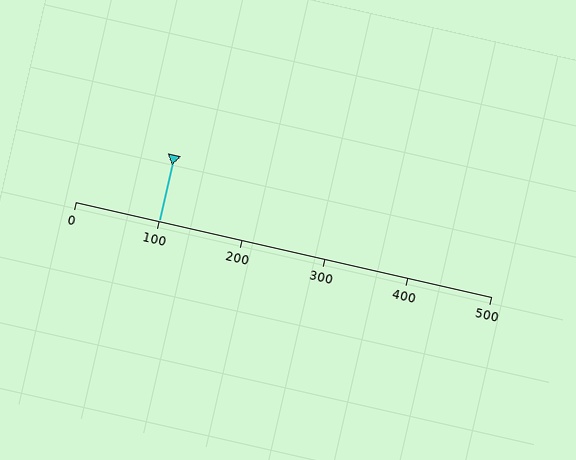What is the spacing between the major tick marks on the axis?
The major ticks are spaced 100 apart.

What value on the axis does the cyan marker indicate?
The marker indicates approximately 100.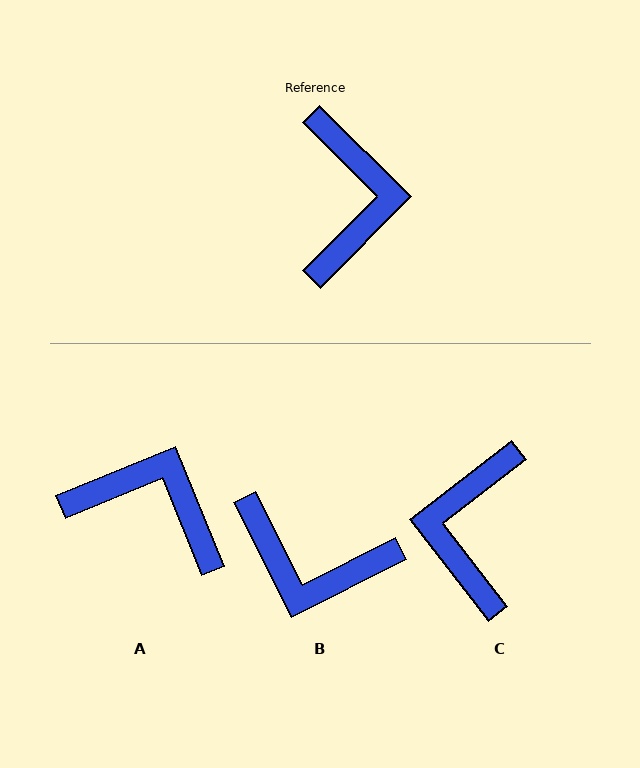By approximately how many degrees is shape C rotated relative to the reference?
Approximately 173 degrees counter-clockwise.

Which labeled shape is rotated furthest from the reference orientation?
C, about 173 degrees away.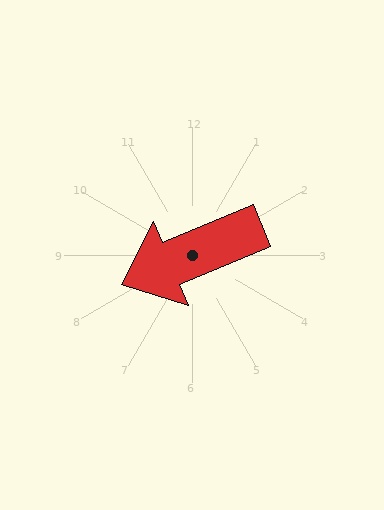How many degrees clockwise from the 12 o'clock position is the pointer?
Approximately 247 degrees.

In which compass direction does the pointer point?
Southwest.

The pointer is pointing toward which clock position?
Roughly 8 o'clock.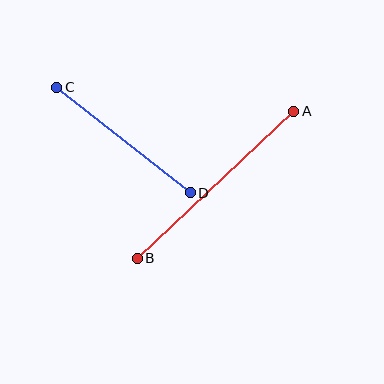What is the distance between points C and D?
The distance is approximately 170 pixels.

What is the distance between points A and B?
The distance is approximately 215 pixels.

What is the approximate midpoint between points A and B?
The midpoint is at approximately (216, 185) pixels.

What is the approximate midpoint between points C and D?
The midpoint is at approximately (124, 140) pixels.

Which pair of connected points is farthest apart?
Points A and B are farthest apart.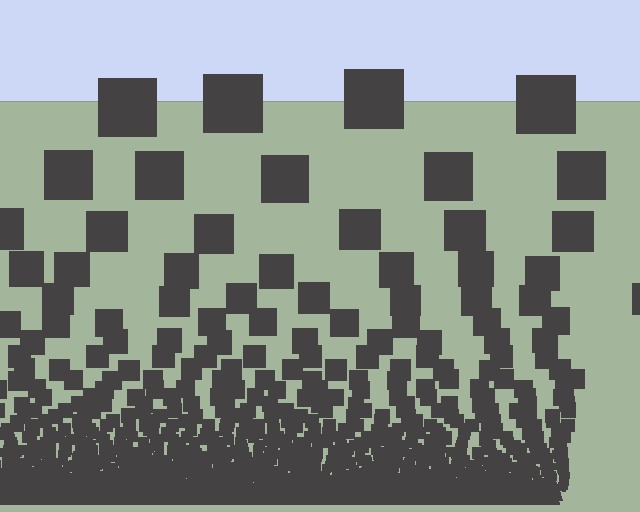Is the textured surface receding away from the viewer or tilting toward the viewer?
The surface appears to tilt toward the viewer. Texture elements get larger and sparser toward the top.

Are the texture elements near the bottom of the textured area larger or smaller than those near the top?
Smaller. The gradient is inverted — elements near the bottom are smaller and denser.